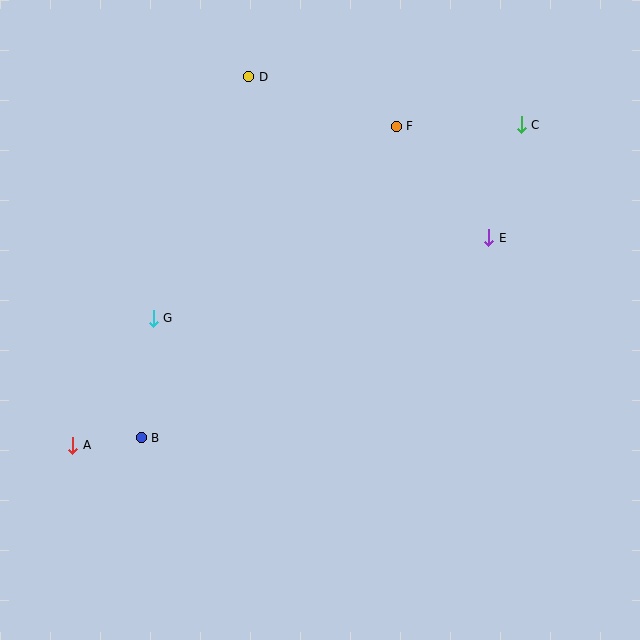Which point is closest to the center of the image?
Point G at (153, 318) is closest to the center.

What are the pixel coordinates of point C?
Point C is at (521, 125).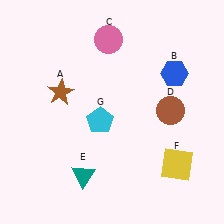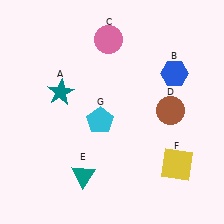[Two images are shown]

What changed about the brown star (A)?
In Image 1, A is brown. In Image 2, it changed to teal.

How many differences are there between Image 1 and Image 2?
There is 1 difference between the two images.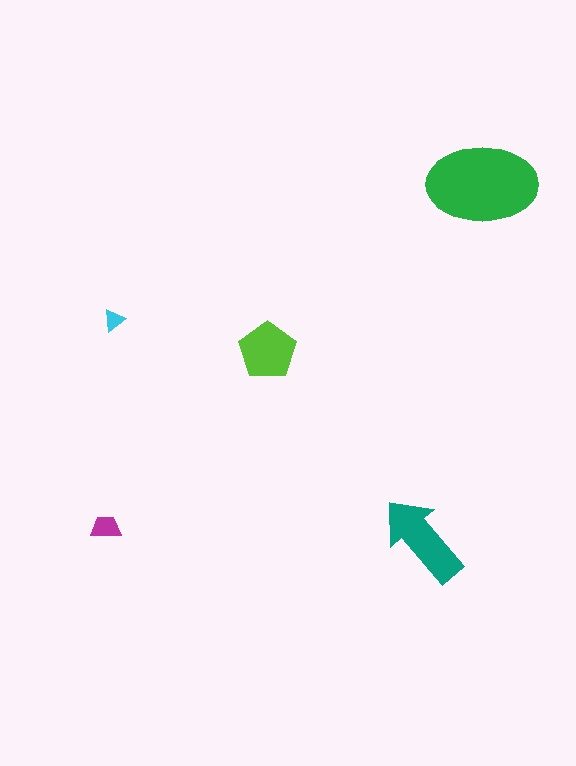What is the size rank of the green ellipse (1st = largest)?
1st.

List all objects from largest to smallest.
The green ellipse, the teal arrow, the lime pentagon, the magenta trapezoid, the cyan triangle.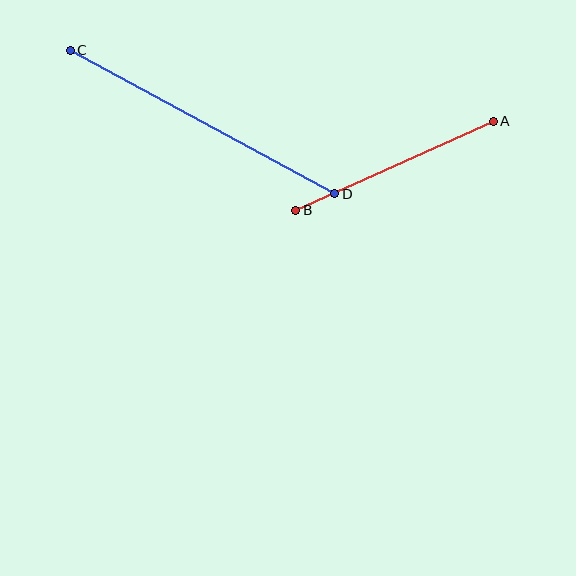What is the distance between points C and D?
The distance is approximately 301 pixels.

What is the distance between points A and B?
The distance is approximately 217 pixels.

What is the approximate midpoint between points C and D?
The midpoint is at approximately (203, 122) pixels.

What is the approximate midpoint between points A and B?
The midpoint is at approximately (394, 166) pixels.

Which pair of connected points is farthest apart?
Points C and D are farthest apart.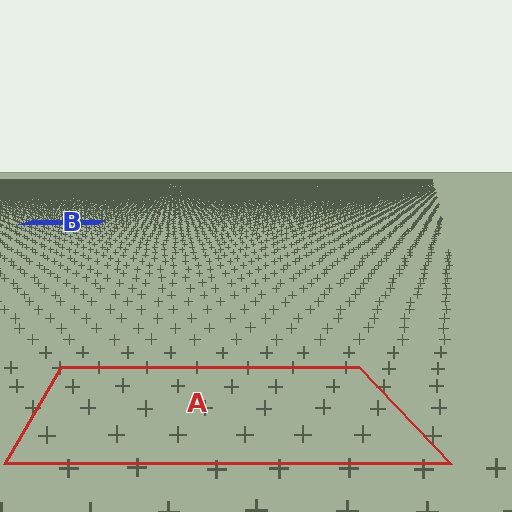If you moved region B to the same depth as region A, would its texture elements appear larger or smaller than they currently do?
They would appear larger. At a closer depth, the same texture elements are projected at a bigger on-screen size.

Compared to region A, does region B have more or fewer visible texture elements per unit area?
Region B has more texture elements per unit area — they are packed more densely because it is farther away.